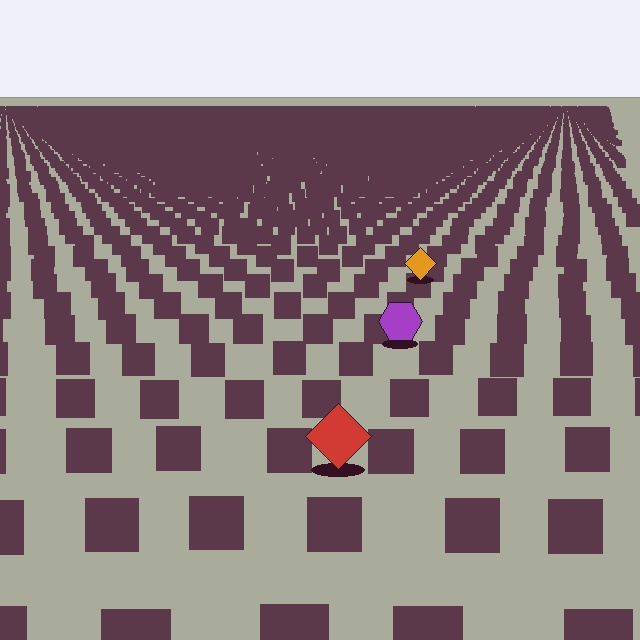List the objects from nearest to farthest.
From nearest to farthest: the red diamond, the purple hexagon, the orange diamond.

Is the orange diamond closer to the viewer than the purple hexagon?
No. The purple hexagon is closer — you can tell from the texture gradient: the ground texture is coarser near it.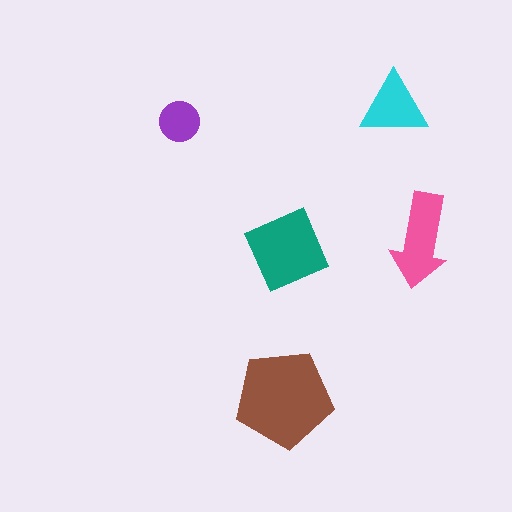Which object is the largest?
The brown pentagon.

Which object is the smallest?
The purple circle.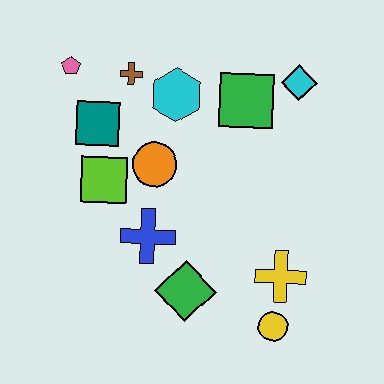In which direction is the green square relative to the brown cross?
The green square is to the right of the brown cross.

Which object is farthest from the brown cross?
The yellow circle is farthest from the brown cross.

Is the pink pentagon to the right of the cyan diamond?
No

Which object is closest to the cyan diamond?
The green square is closest to the cyan diamond.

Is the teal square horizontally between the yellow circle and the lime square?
No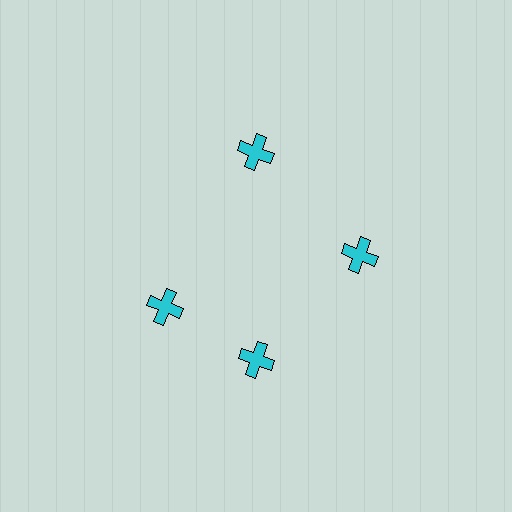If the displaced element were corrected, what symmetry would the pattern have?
It would have 4-fold rotational symmetry — the pattern would map onto itself every 90 degrees.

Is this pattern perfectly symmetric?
No. The 4 cyan crosses are arranged in a ring, but one element near the 9 o'clock position is rotated out of alignment along the ring, breaking the 4-fold rotational symmetry.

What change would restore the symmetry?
The symmetry would be restored by rotating it back into even spacing with its neighbors so that all 4 crosses sit at equal angles and equal distance from the center.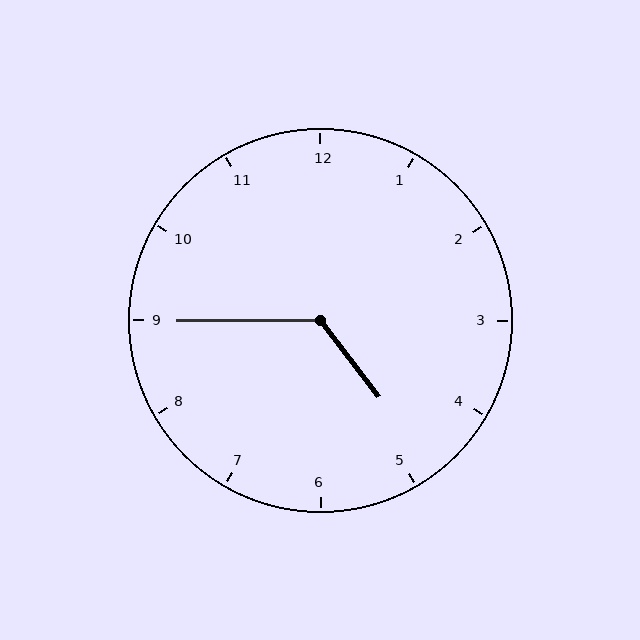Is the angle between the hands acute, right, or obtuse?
It is obtuse.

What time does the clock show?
4:45.